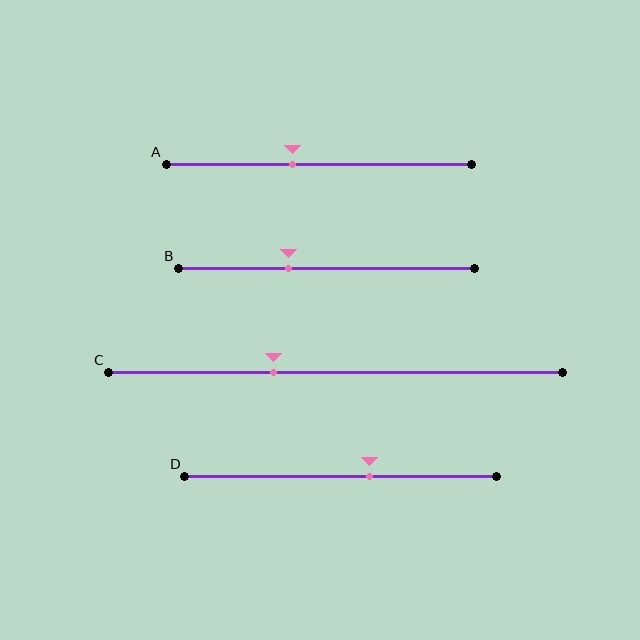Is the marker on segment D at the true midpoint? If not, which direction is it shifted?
No, the marker on segment D is shifted to the right by about 9% of the segment length.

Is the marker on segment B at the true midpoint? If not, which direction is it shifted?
No, the marker on segment B is shifted to the left by about 13% of the segment length.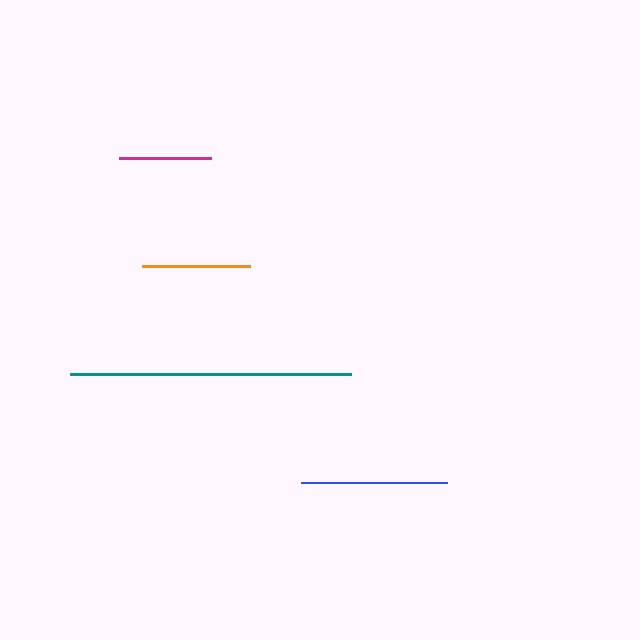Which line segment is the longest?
The teal line is the longest at approximately 281 pixels.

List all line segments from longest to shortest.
From longest to shortest: teal, blue, orange, magenta.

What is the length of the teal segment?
The teal segment is approximately 281 pixels long.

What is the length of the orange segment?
The orange segment is approximately 108 pixels long.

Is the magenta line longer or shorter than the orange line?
The orange line is longer than the magenta line.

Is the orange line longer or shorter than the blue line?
The blue line is longer than the orange line.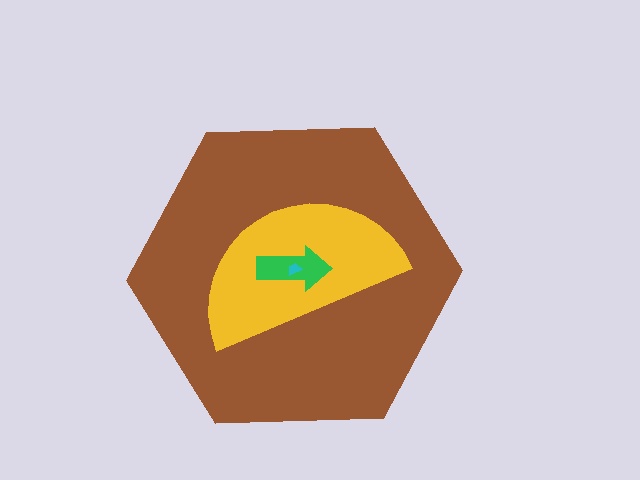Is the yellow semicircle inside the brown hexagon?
Yes.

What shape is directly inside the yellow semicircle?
The green arrow.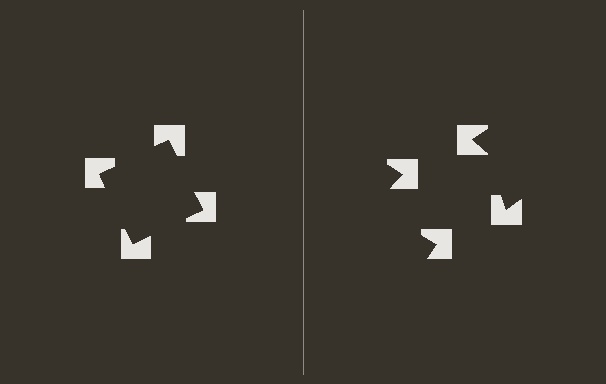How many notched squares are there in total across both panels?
8 — 4 on each side.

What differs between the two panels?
The notched squares are positioned identically on both sides; only the wedge orientations differ. On the left they align to a square; on the right they are misaligned.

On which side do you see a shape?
An illusory square appears on the left side. On the right side the wedge cuts are rotated, so no coherent shape forms.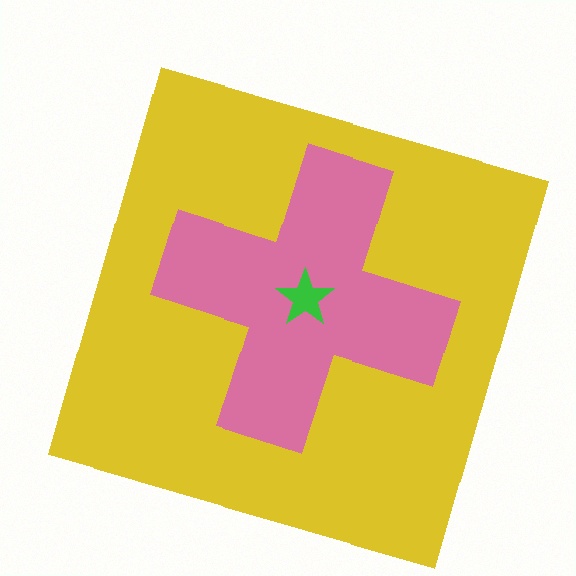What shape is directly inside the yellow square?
The pink cross.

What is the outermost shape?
The yellow square.